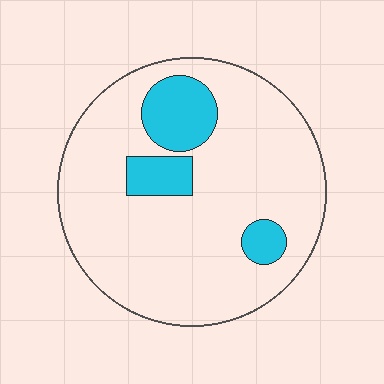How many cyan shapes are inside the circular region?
3.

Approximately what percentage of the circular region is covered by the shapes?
Approximately 15%.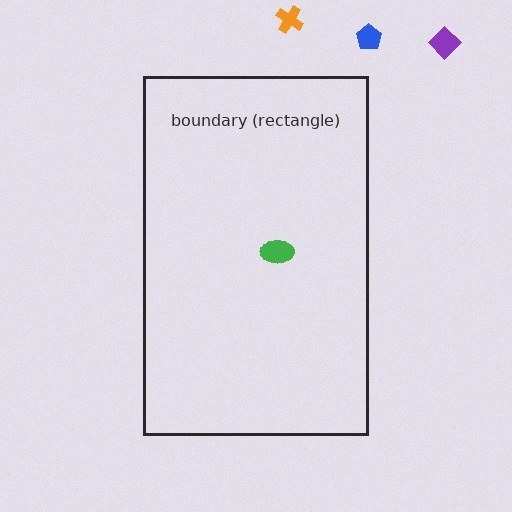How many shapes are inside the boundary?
1 inside, 3 outside.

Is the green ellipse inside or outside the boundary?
Inside.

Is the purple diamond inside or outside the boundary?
Outside.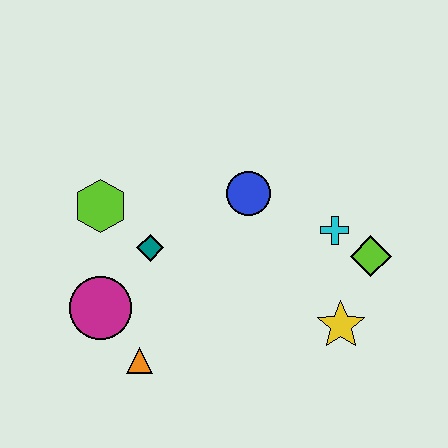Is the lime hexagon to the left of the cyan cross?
Yes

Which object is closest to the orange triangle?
The magenta circle is closest to the orange triangle.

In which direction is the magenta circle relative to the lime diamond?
The magenta circle is to the left of the lime diamond.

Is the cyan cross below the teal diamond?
No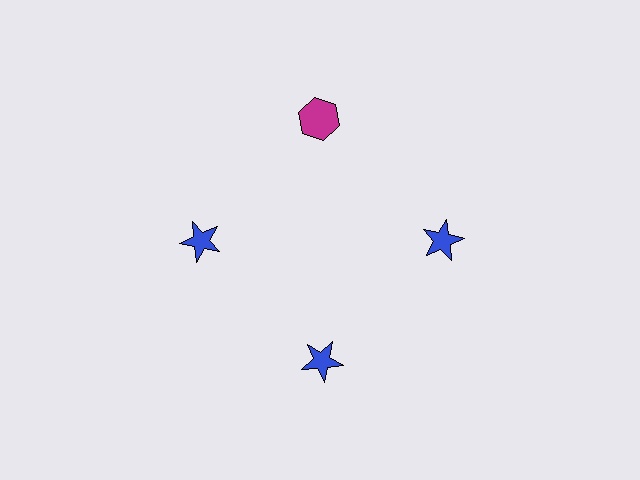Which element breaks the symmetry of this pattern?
The magenta hexagon at roughly the 12 o'clock position breaks the symmetry. All other shapes are blue stars.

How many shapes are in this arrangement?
There are 4 shapes arranged in a ring pattern.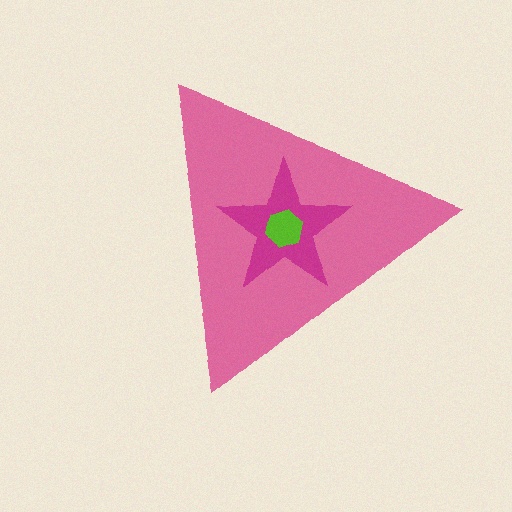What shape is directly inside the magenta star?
The lime hexagon.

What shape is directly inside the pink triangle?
The magenta star.